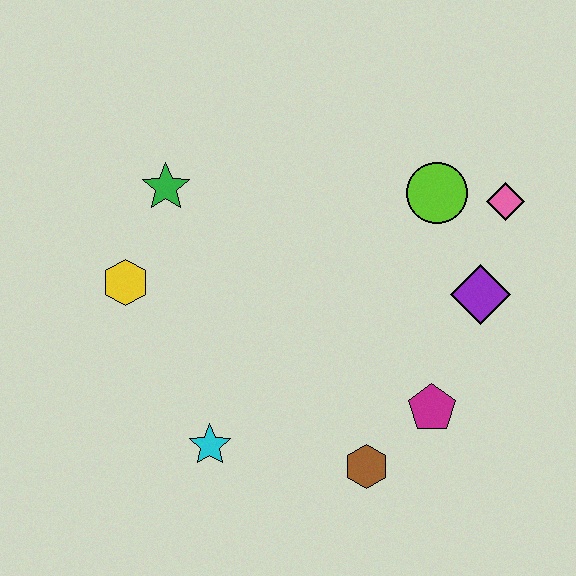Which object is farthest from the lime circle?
The cyan star is farthest from the lime circle.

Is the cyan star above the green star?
No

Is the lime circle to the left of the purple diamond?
Yes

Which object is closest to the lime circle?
The pink diamond is closest to the lime circle.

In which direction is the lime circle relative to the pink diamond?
The lime circle is to the left of the pink diamond.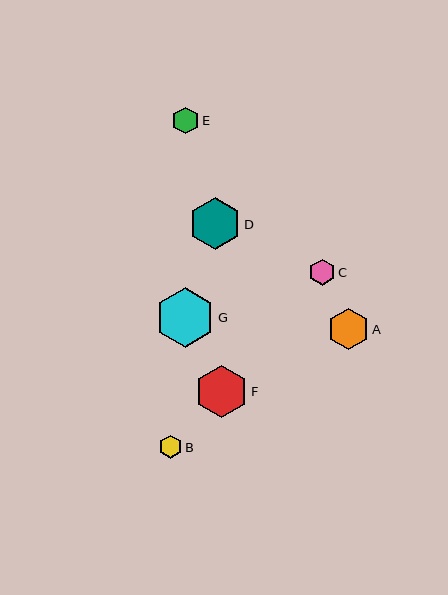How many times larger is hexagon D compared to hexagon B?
Hexagon D is approximately 2.2 times the size of hexagon B.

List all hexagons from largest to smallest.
From largest to smallest: G, F, D, A, E, C, B.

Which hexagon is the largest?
Hexagon G is the largest with a size of approximately 60 pixels.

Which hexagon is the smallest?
Hexagon B is the smallest with a size of approximately 23 pixels.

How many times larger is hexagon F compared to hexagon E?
Hexagon F is approximately 1.9 times the size of hexagon E.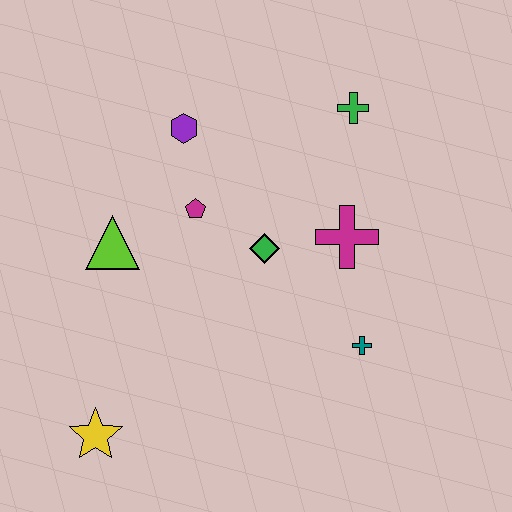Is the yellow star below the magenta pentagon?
Yes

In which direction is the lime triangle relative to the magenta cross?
The lime triangle is to the left of the magenta cross.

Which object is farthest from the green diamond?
The yellow star is farthest from the green diamond.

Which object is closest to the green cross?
The magenta cross is closest to the green cross.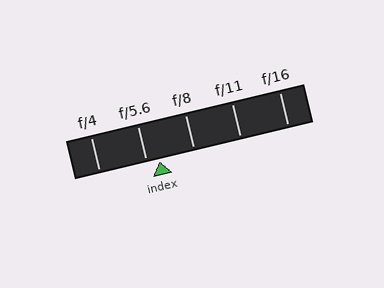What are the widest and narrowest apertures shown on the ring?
The widest aperture shown is f/4 and the narrowest is f/16.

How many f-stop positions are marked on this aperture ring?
There are 5 f-stop positions marked.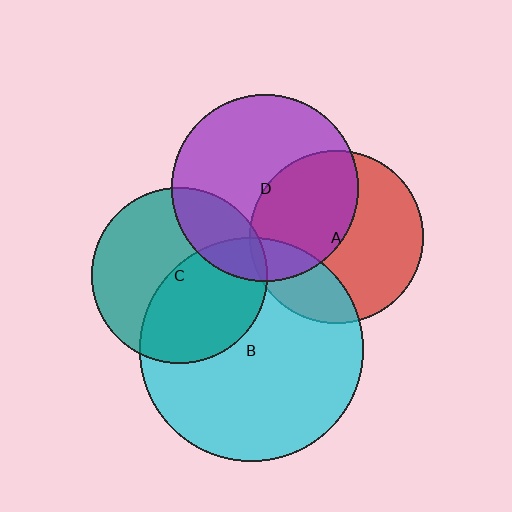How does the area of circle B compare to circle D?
Approximately 1.4 times.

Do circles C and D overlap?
Yes.